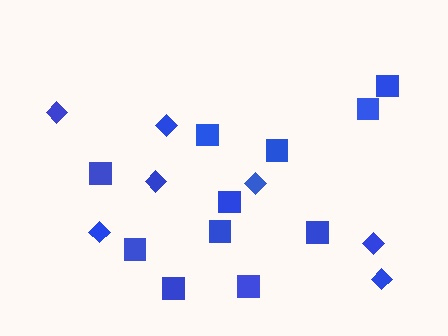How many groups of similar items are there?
There are 2 groups: one group of diamonds (7) and one group of squares (11).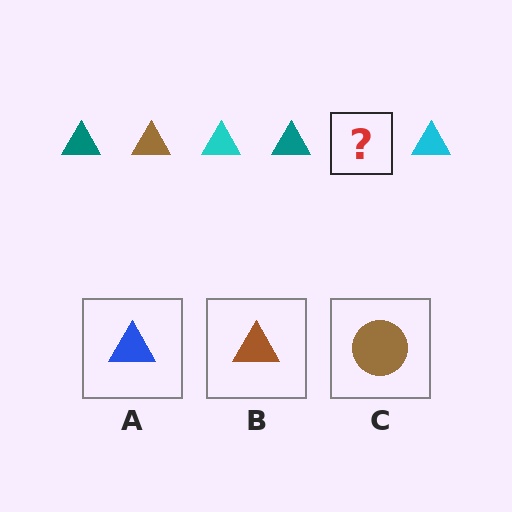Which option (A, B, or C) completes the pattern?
B.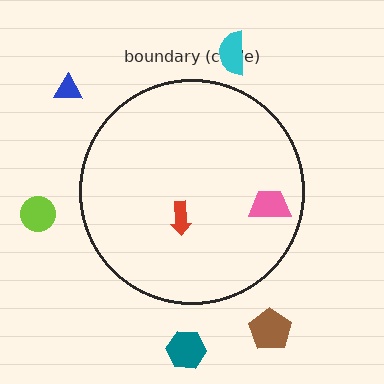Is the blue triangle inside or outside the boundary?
Outside.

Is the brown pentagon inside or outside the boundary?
Outside.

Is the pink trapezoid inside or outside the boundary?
Inside.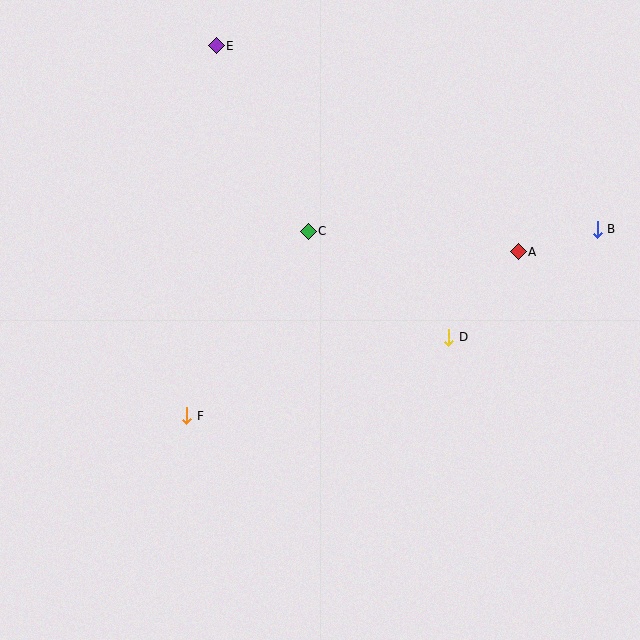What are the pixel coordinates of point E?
Point E is at (217, 46).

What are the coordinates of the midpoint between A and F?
The midpoint between A and F is at (352, 334).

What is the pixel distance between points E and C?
The distance between E and C is 207 pixels.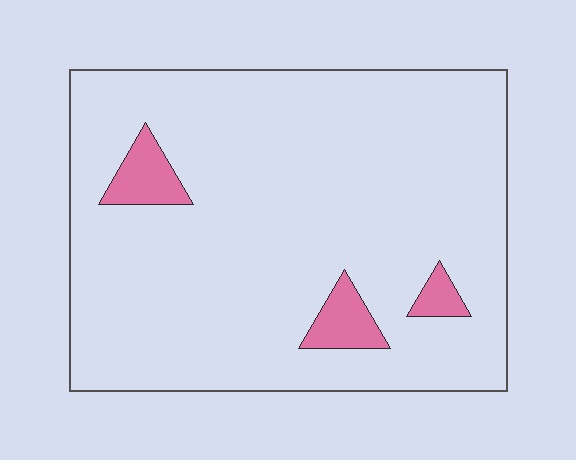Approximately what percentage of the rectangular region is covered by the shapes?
Approximately 5%.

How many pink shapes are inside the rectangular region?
3.